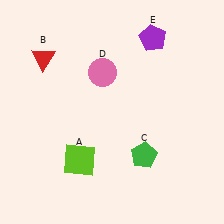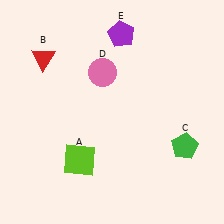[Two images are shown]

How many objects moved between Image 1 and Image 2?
2 objects moved between the two images.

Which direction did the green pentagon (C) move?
The green pentagon (C) moved right.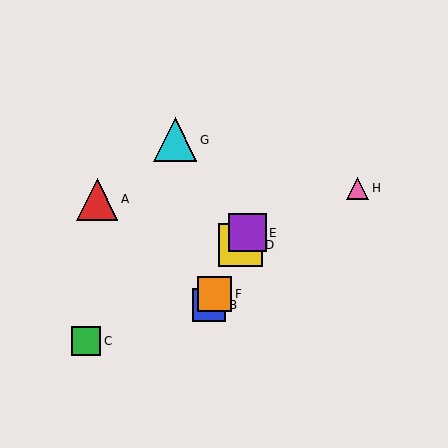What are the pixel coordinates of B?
Object B is at (209, 305).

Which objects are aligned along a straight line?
Objects B, D, E, F are aligned along a straight line.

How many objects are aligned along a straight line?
4 objects (B, D, E, F) are aligned along a straight line.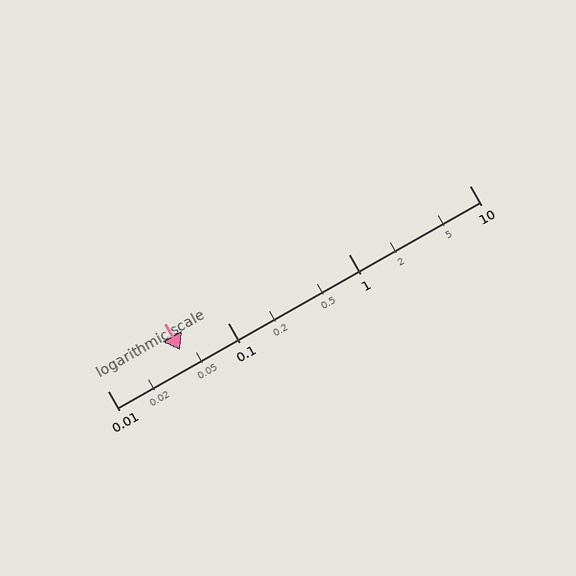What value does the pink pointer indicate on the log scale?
The pointer indicates approximately 0.04.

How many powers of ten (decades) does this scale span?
The scale spans 3 decades, from 0.01 to 10.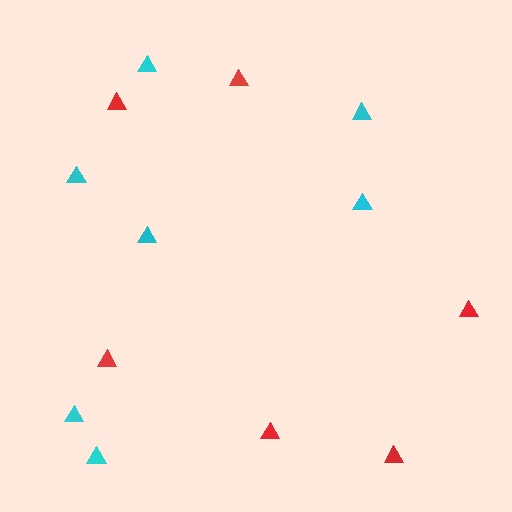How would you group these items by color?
There are 2 groups: one group of red triangles (6) and one group of cyan triangles (7).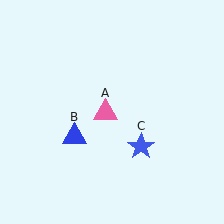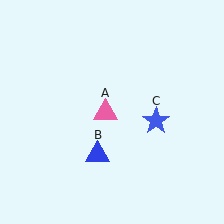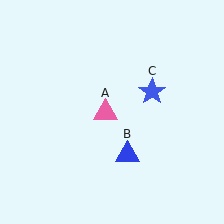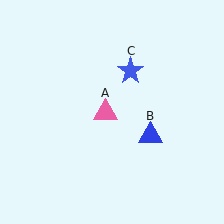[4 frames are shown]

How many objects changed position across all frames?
2 objects changed position: blue triangle (object B), blue star (object C).